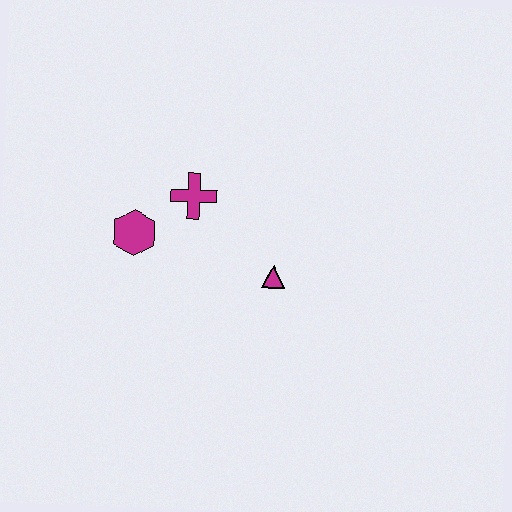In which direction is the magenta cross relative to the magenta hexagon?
The magenta cross is to the right of the magenta hexagon.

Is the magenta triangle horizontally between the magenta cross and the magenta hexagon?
No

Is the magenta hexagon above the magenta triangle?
Yes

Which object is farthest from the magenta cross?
The magenta triangle is farthest from the magenta cross.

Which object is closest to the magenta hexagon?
The magenta cross is closest to the magenta hexagon.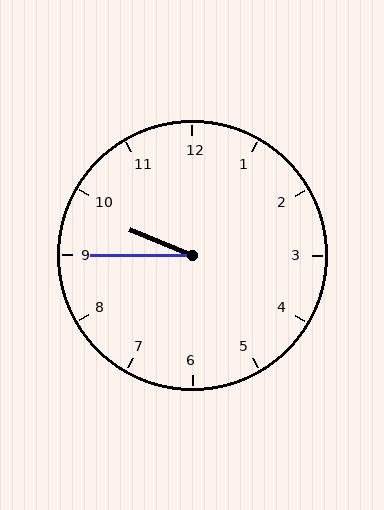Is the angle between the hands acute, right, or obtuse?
It is acute.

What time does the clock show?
9:45.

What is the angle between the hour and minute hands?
Approximately 22 degrees.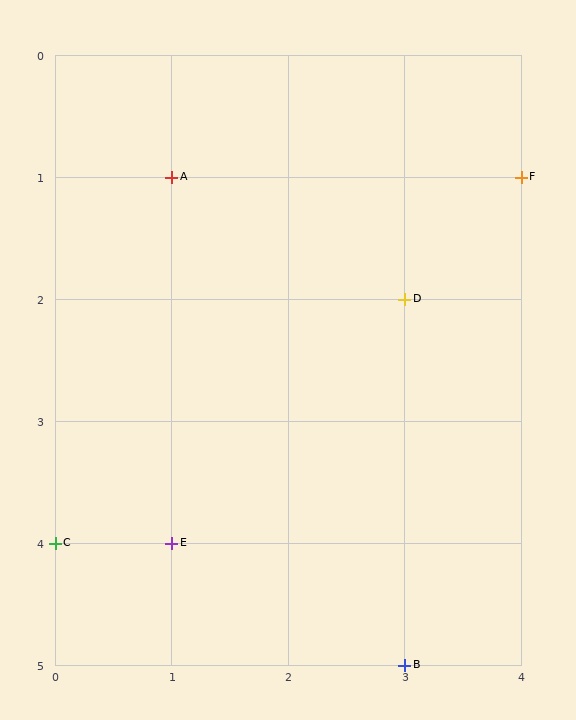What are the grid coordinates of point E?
Point E is at grid coordinates (1, 4).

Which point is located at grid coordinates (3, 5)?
Point B is at (3, 5).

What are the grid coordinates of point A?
Point A is at grid coordinates (1, 1).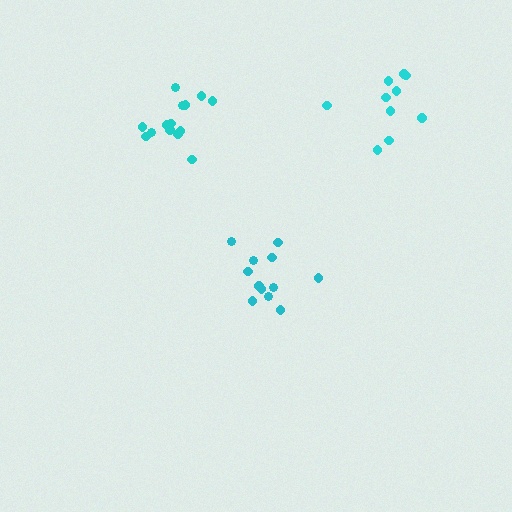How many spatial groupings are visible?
There are 3 spatial groupings.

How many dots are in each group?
Group 1: 12 dots, Group 2: 14 dots, Group 3: 10 dots (36 total).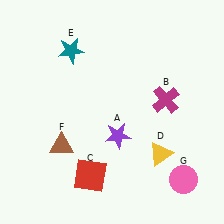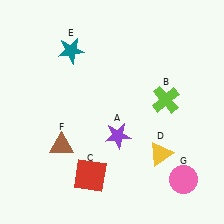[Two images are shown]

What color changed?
The cross (B) changed from magenta in Image 1 to lime in Image 2.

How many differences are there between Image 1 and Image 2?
There is 1 difference between the two images.